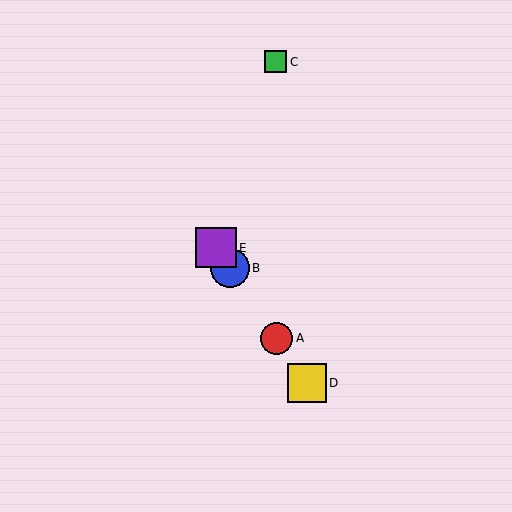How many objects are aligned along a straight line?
4 objects (A, B, D, E) are aligned along a straight line.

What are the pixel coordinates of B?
Object B is at (230, 268).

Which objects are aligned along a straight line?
Objects A, B, D, E are aligned along a straight line.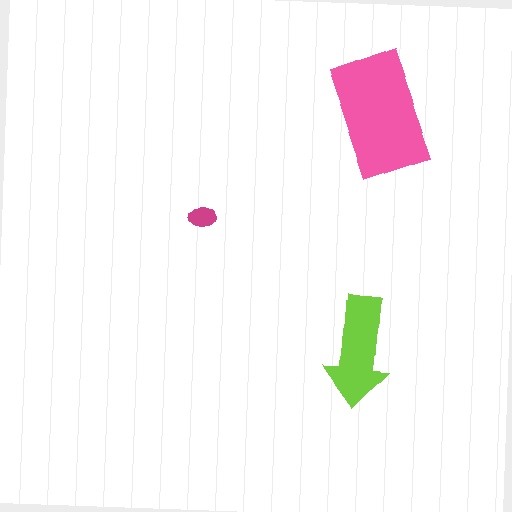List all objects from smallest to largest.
The magenta ellipse, the lime arrow, the pink rectangle.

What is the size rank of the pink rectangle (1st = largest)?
1st.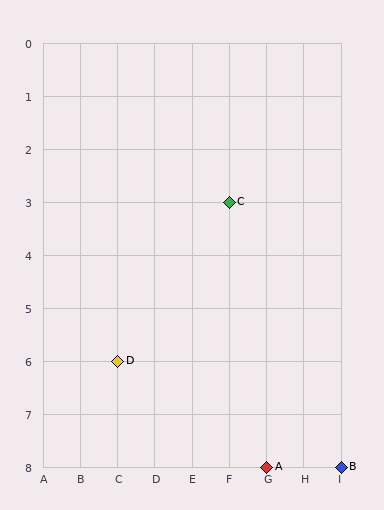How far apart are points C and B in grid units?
Points C and B are 3 columns and 5 rows apart (about 5.8 grid units diagonally).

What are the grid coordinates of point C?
Point C is at grid coordinates (F, 3).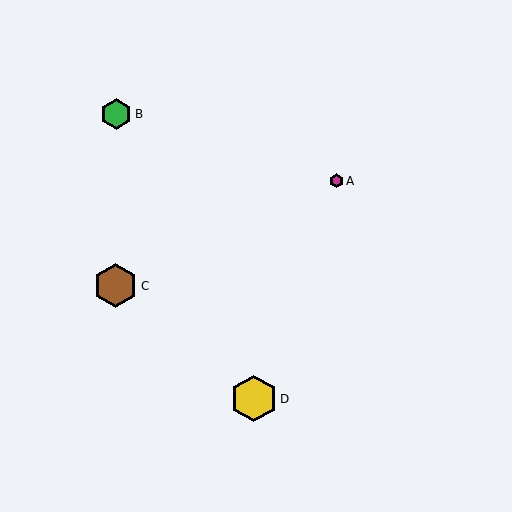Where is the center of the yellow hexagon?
The center of the yellow hexagon is at (254, 399).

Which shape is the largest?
The yellow hexagon (labeled D) is the largest.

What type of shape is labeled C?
Shape C is a brown hexagon.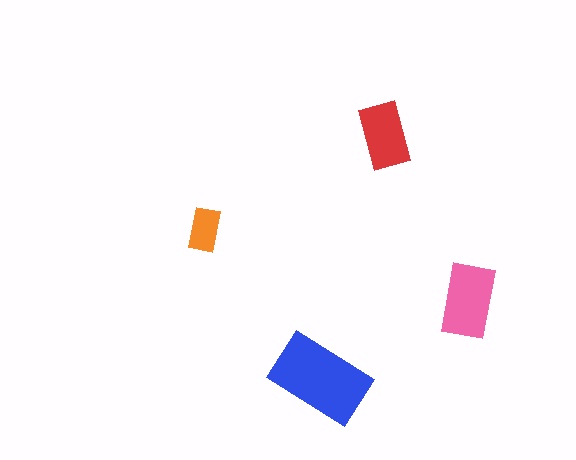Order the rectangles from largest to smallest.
the blue one, the pink one, the red one, the orange one.